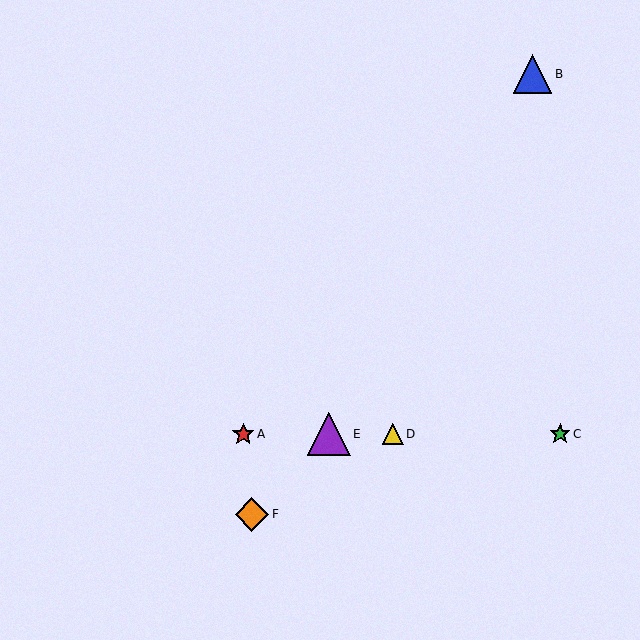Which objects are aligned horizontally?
Objects A, C, D, E are aligned horizontally.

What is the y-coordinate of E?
Object E is at y≈434.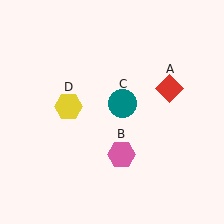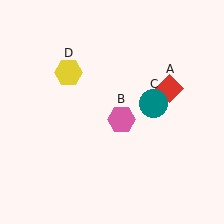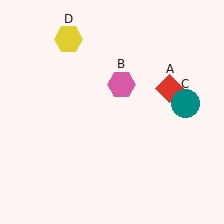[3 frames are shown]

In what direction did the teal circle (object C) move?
The teal circle (object C) moved right.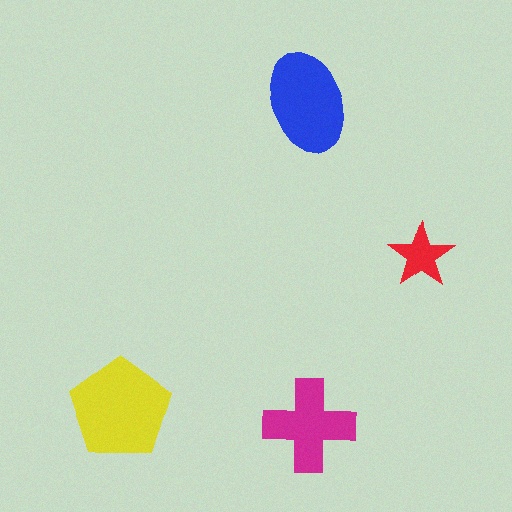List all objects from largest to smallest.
The yellow pentagon, the blue ellipse, the magenta cross, the red star.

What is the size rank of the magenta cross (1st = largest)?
3rd.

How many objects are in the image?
There are 4 objects in the image.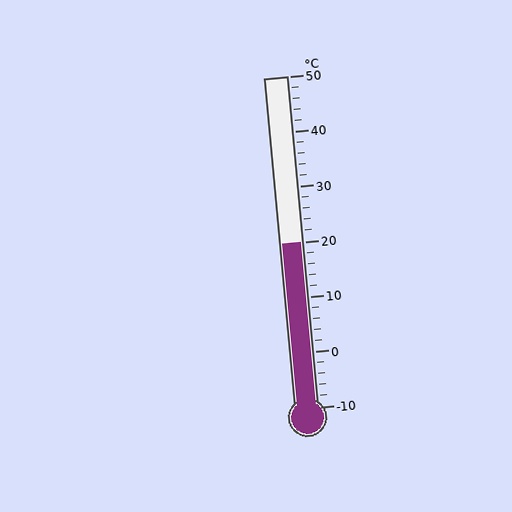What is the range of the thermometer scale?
The thermometer scale ranges from -10°C to 50°C.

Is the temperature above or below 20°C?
The temperature is at 20°C.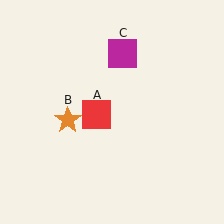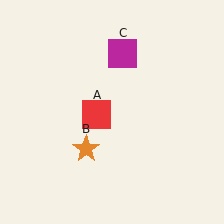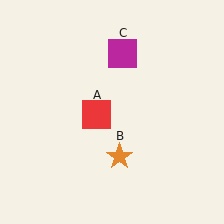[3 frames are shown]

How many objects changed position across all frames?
1 object changed position: orange star (object B).